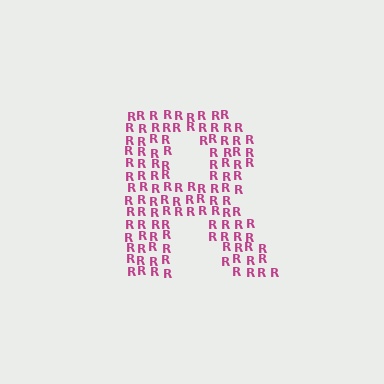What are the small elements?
The small elements are letter R's.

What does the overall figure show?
The overall figure shows the letter R.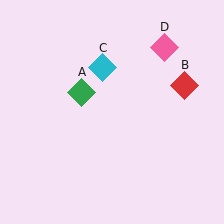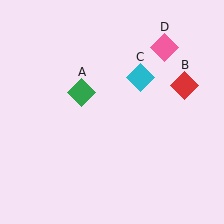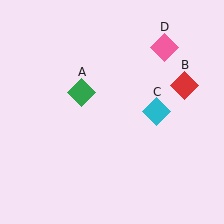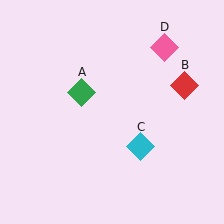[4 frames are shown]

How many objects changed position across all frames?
1 object changed position: cyan diamond (object C).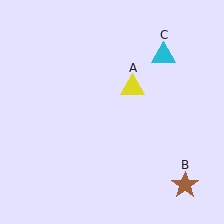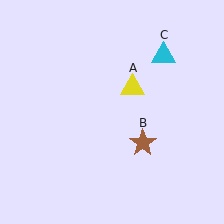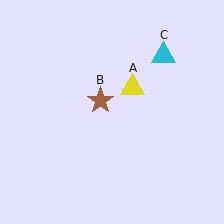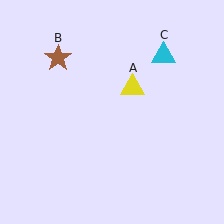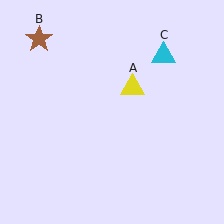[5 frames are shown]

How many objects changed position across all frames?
1 object changed position: brown star (object B).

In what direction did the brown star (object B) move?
The brown star (object B) moved up and to the left.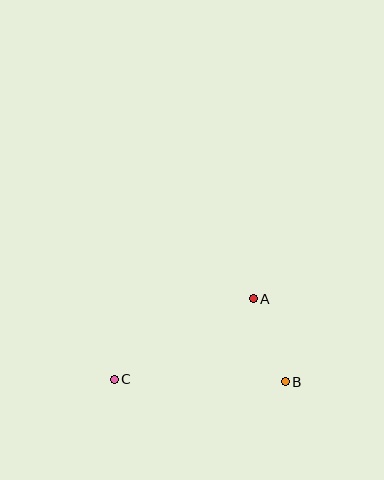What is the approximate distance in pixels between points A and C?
The distance between A and C is approximately 160 pixels.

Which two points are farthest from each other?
Points B and C are farthest from each other.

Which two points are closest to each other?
Points A and B are closest to each other.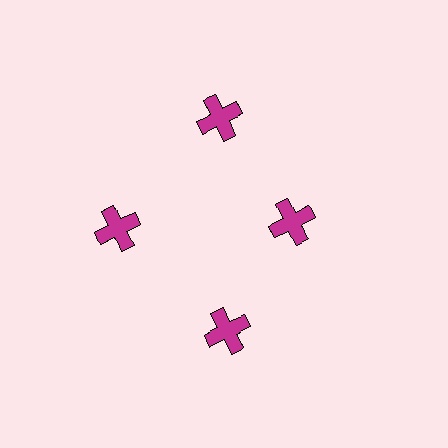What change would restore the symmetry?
The symmetry would be restored by moving it outward, back onto the ring so that all 4 crosses sit at equal angles and equal distance from the center.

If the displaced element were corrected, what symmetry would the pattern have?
It would have 4-fold rotational symmetry — the pattern would map onto itself every 90 degrees.